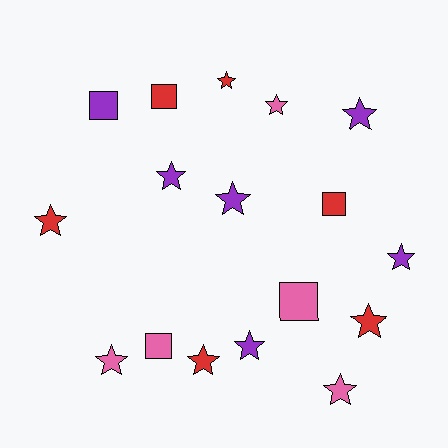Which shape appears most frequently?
Star, with 12 objects.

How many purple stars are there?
There are 5 purple stars.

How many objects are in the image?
There are 17 objects.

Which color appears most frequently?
Red, with 6 objects.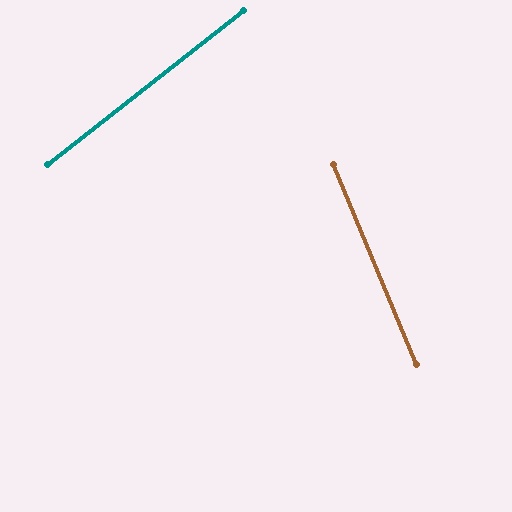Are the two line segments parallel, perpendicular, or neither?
Neither parallel nor perpendicular — they differ by about 74°.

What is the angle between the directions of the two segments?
Approximately 74 degrees.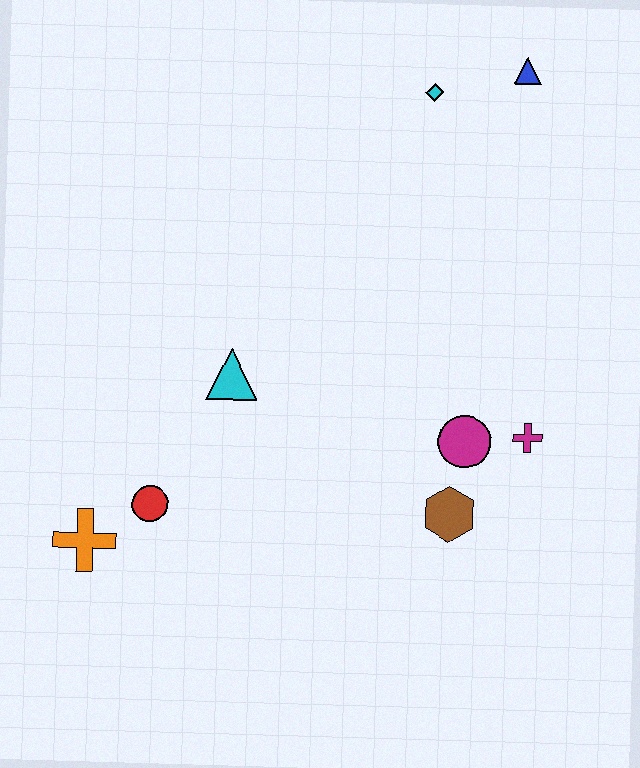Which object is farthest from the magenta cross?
The orange cross is farthest from the magenta cross.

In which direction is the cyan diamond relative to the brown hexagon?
The cyan diamond is above the brown hexagon.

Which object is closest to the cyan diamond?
The blue triangle is closest to the cyan diamond.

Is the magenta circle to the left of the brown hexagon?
No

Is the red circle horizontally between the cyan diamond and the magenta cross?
No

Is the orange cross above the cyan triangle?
No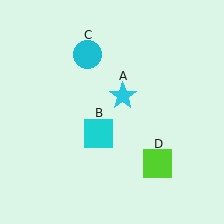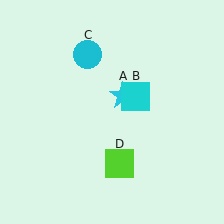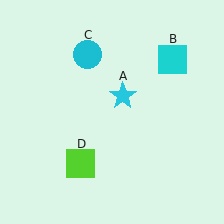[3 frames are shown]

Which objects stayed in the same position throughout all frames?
Cyan star (object A) and cyan circle (object C) remained stationary.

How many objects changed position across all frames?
2 objects changed position: cyan square (object B), lime square (object D).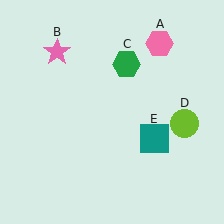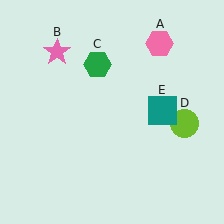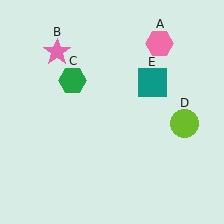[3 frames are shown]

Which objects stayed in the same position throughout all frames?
Pink hexagon (object A) and pink star (object B) and lime circle (object D) remained stationary.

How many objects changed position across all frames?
2 objects changed position: green hexagon (object C), teal square (object E).